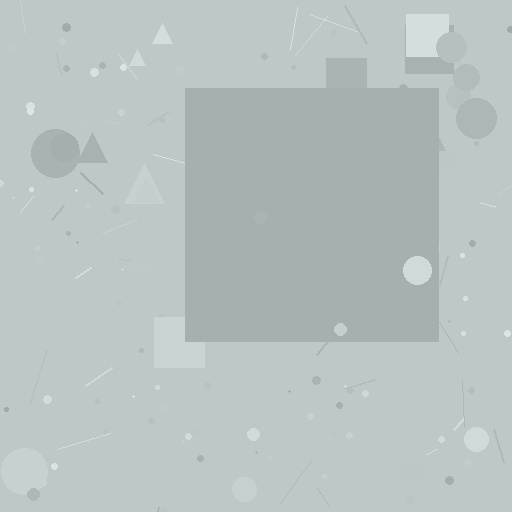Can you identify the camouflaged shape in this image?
The camouflaged shape is a square.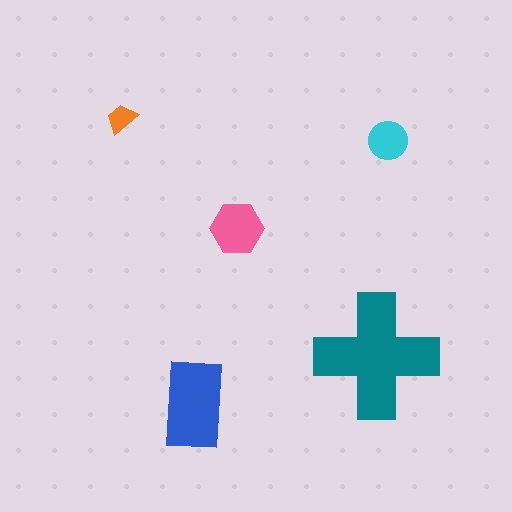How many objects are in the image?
There are 5 objects in the image.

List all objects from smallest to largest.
The orange trapezoid, the cyan circle, the pink hexagon, the blue rectangle, the teal cross.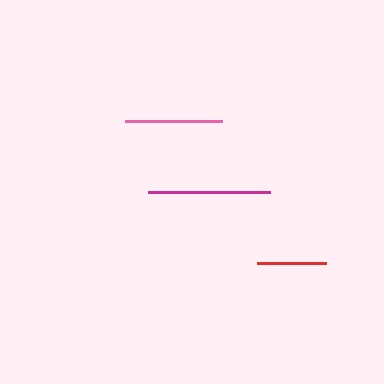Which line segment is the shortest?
The red line is the shortest at approximately 70 pixels.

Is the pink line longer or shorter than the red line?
The pink line is longer than the red line.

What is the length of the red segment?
The red segment is approximately 70 pixels long.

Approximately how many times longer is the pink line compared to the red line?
The pink line is approximately 1.4 times the length of the red line.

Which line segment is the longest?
The magenta line is the longest at approximately 122 pixels.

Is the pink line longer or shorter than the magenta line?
The magenta line is longer than the pink line.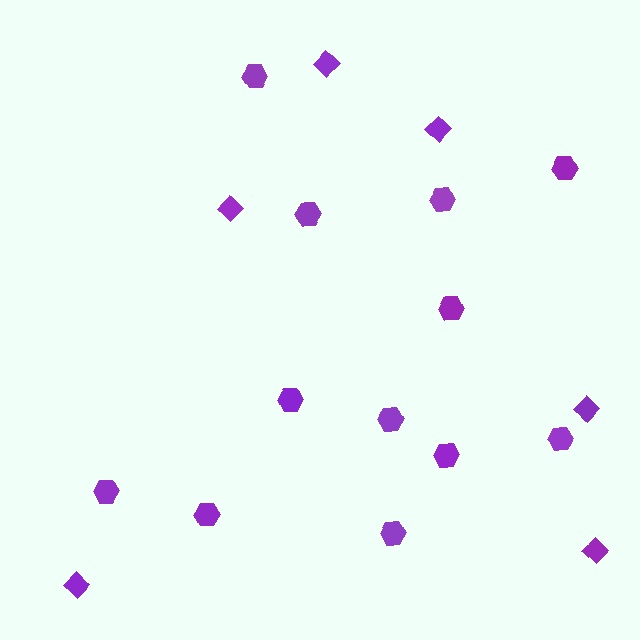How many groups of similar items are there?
There are 2 groups: one group of hexagons (12) and one group of diamonds (6).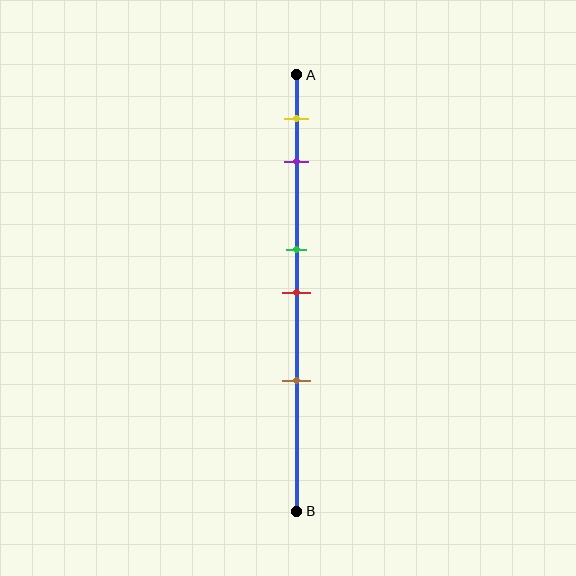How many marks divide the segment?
There are 5 marks dividing the segment.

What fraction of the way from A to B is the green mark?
The green mark is approximately 40% (0.4) of the way from A to B.